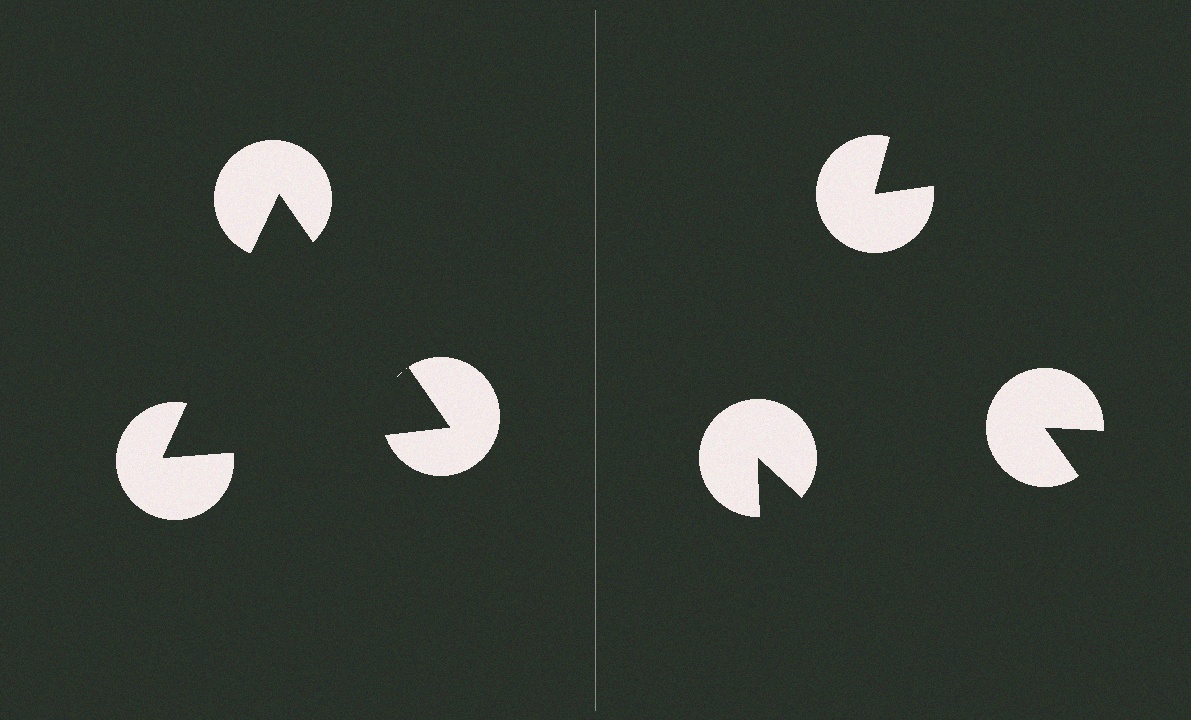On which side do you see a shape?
An illusory triangle appears on the left side. On the right side the wedge cuts are rotated, so no coherent shape forms.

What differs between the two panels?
The pac-man discs are positioned identically on both sides; only the wedge orientations differ. On the left they align to a triangle; on the right they are misaligned.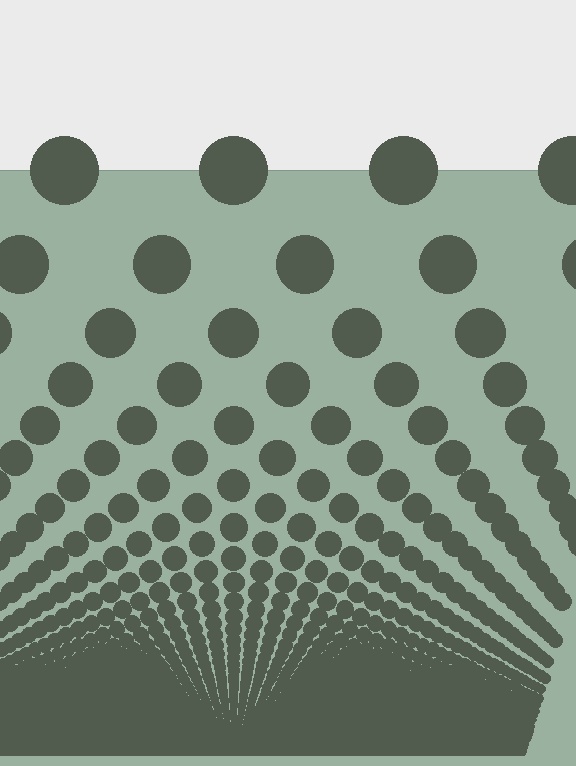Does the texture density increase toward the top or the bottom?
Density increases toward the bottom.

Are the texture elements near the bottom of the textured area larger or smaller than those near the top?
Smaller. The gradient is inverted — elements near the bottom are smaller and denser.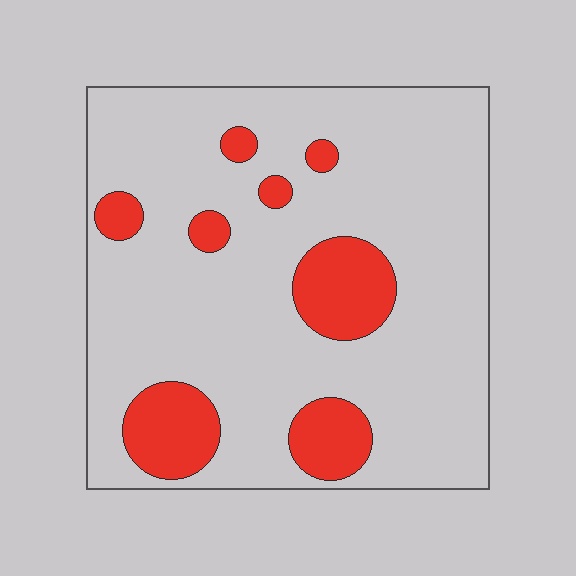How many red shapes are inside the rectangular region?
8.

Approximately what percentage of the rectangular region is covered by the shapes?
Approximately 15%.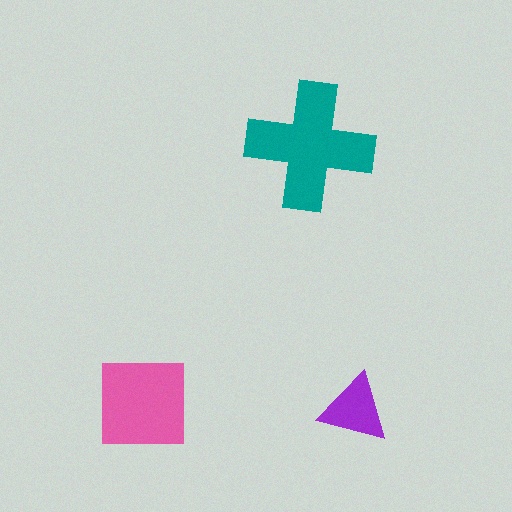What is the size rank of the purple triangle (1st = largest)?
3rd.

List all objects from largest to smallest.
The teal cross, the pink square, the purple triangle.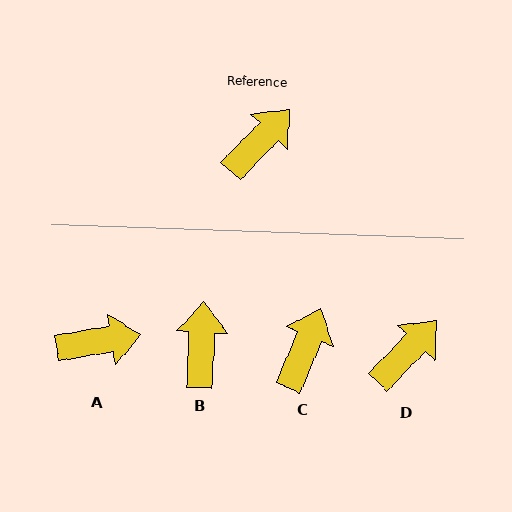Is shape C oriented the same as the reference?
No, it is off by about 21 degrees.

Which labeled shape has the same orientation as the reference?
D.